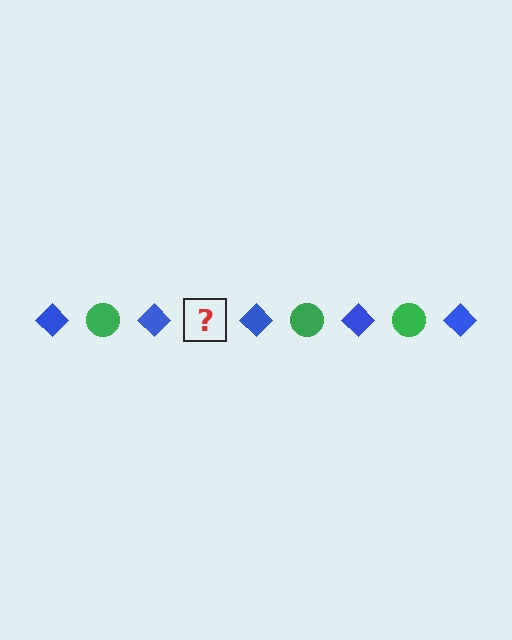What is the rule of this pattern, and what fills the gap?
The rule is that the pattern alternates between blue diamond and green circle. The gap should be filled with a green circle.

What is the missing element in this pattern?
The missing element is a green circle.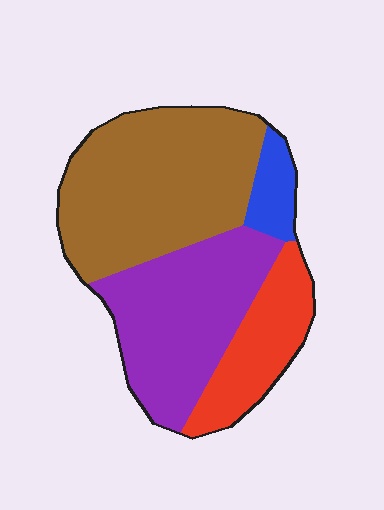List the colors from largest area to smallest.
From largest to smallest: brown, purple, red, blue.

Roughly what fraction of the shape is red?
Red covers around 20% of the shape.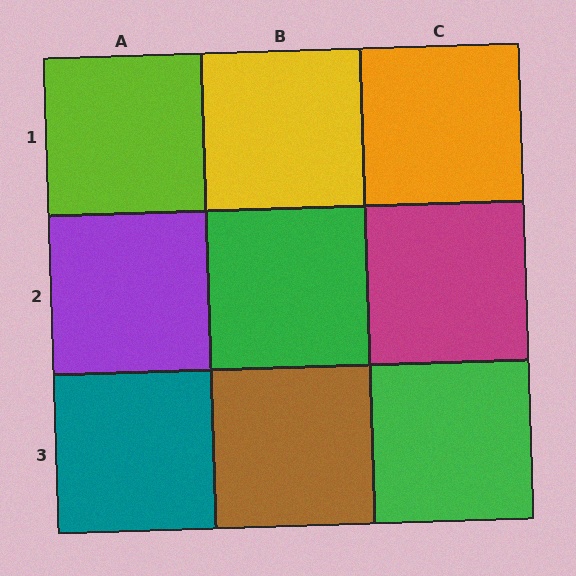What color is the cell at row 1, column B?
Yellow.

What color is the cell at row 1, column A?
Lime.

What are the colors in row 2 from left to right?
Purple, green, magenta.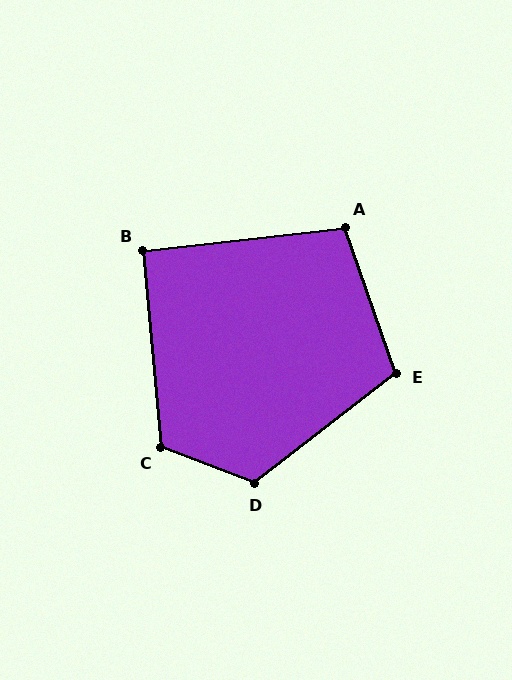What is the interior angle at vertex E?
Approximately 109 degrees (obtuse).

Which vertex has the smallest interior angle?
B, at approximately 92 degrees.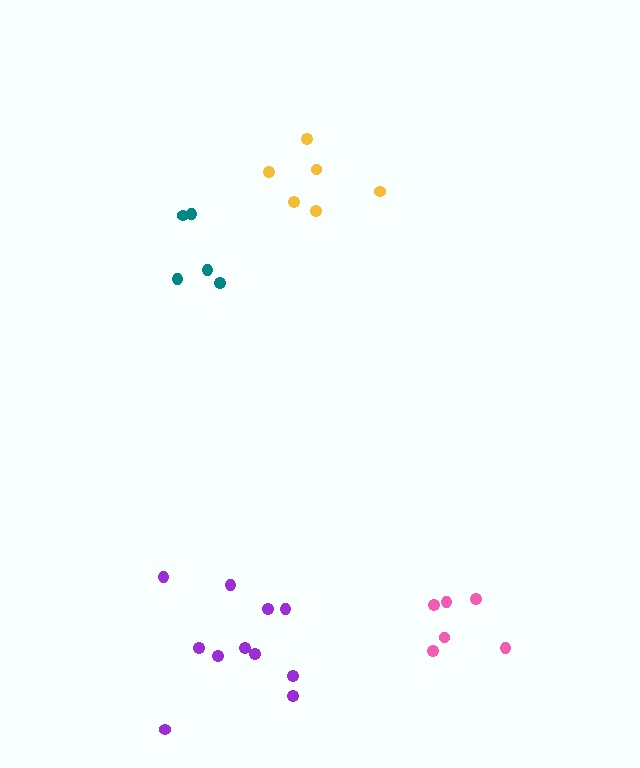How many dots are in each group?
Group 1: 11 dots, Group 2: 5 dots, Group 3: 6 dots, Group 4: 6 dots (28 total).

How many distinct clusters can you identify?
There are 4 distinct clusters.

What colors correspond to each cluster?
The clusters are colored: purple, teal, pink, yellow.